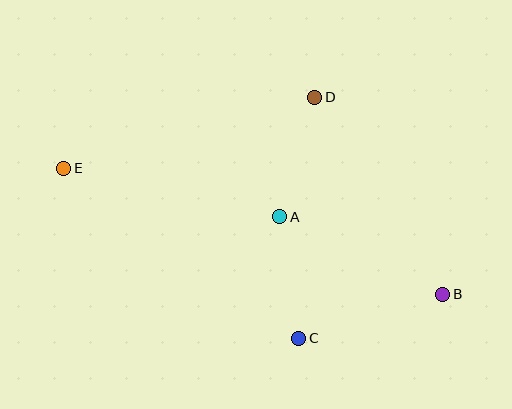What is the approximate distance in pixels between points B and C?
The distance between B and C is approximately 151 pixels.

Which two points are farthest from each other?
Points B and E are farthest from each other.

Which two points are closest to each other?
Points A and C are closest to each other.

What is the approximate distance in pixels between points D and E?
The distance between D and E is approximately 260 pixels.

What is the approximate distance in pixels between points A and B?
The distance between A and B is approximately 181 pixels.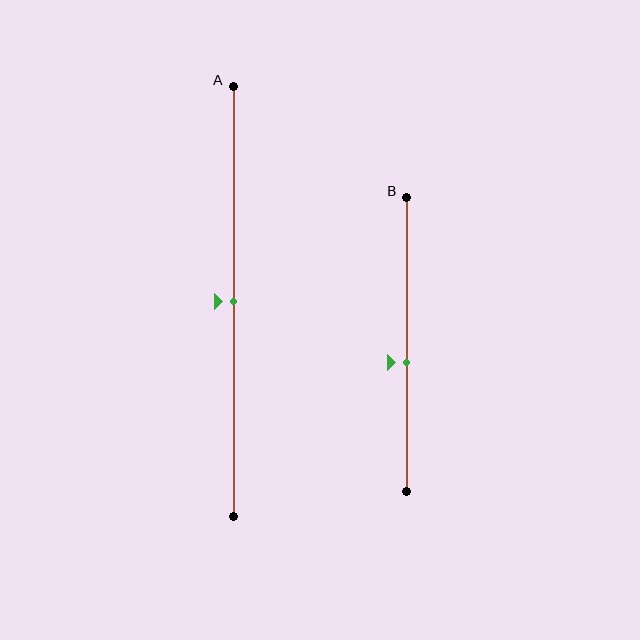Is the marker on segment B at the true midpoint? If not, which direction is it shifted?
No, the marker on segment B is shifted downward by about 6% of the segment length.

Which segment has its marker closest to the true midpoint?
Segment A has its marker closest to the true midpoint.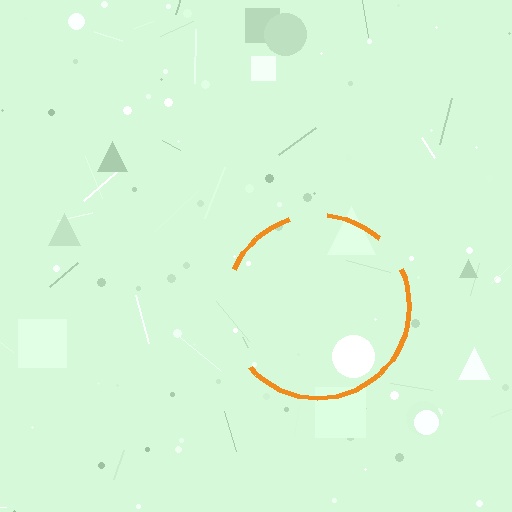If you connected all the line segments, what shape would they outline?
They would outline a circle.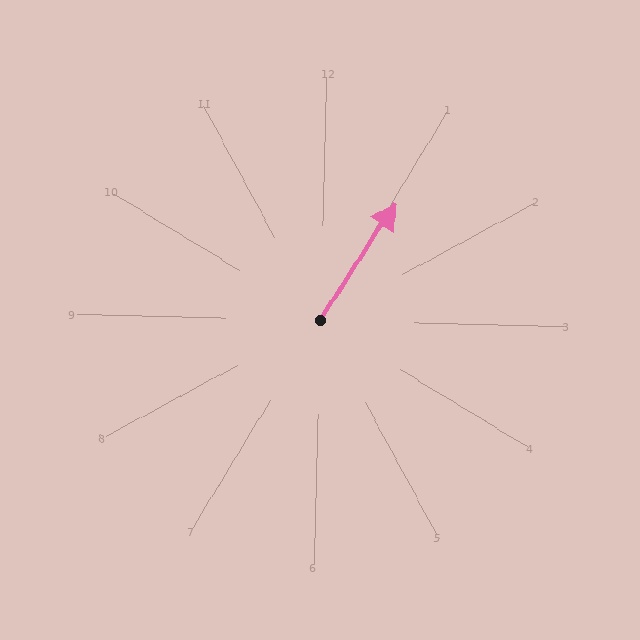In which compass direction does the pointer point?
Northeast.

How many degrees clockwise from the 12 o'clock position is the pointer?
Approximately 31 degrees.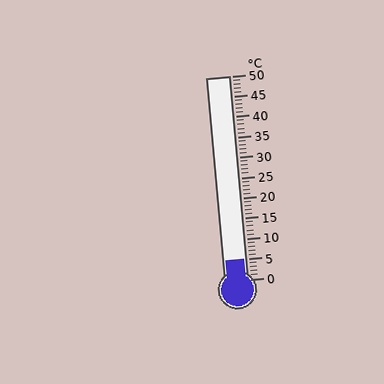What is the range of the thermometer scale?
The thermometer scale ranges from 0°C to 50°C.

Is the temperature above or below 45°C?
The temperature is below 45°C.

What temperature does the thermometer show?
The thermometer shows approximately 5°C.